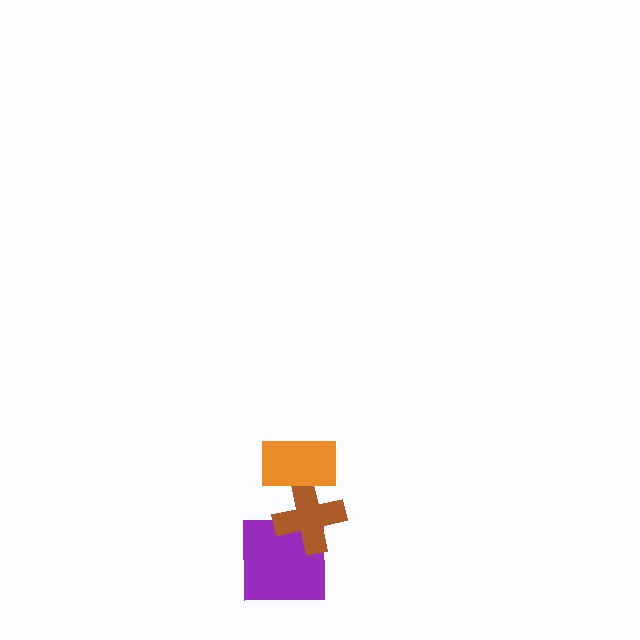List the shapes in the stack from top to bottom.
From top to bottom: the orange rectangle, the brown cross, the purple square.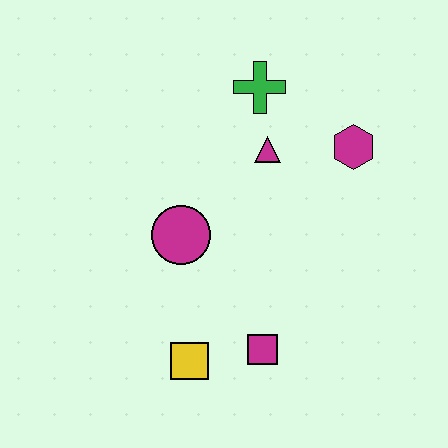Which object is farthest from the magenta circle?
The magenta hexagon is farthest from the magenta circle.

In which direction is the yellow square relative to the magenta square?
The yellow square is to the left of the magenta square.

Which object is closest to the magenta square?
The yellow square is closest to the magenta square.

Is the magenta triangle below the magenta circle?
No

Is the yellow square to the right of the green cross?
No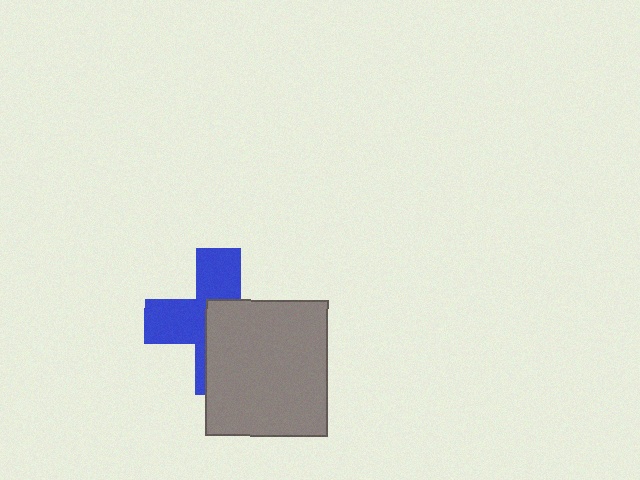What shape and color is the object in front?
The object in front is a gray rectangle.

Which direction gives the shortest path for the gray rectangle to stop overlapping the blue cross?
Moving toward the lower-right gives the shortest separation.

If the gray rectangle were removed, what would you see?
You would see the complete blue cross.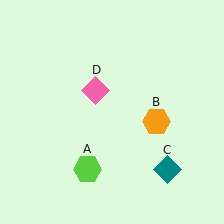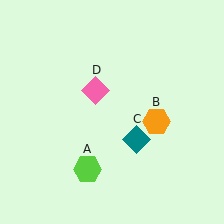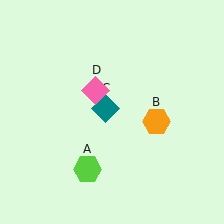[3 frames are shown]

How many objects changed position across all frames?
1 object changed position: teal diamond (object C).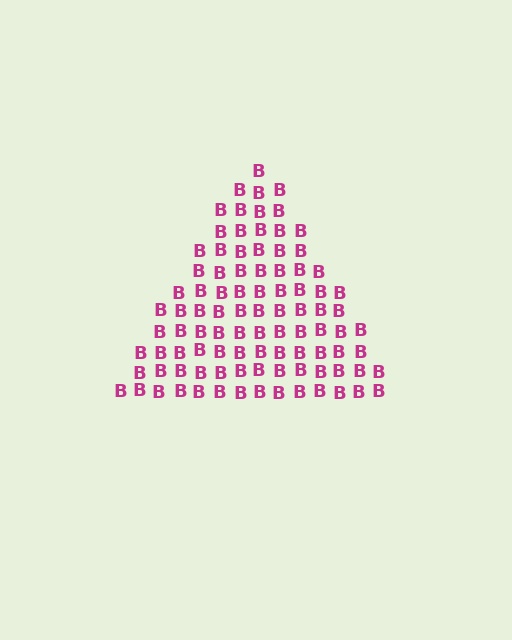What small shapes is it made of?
It is made of small letter B's.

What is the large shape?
The large shape is a triangle.